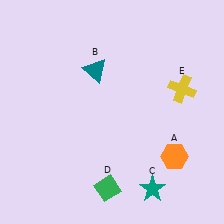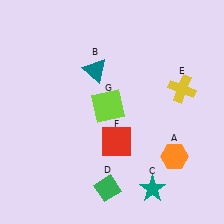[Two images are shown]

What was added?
A red square (F), a lime square (G) were added in Image 2.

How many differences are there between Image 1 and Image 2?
There are 2 differences between the two images.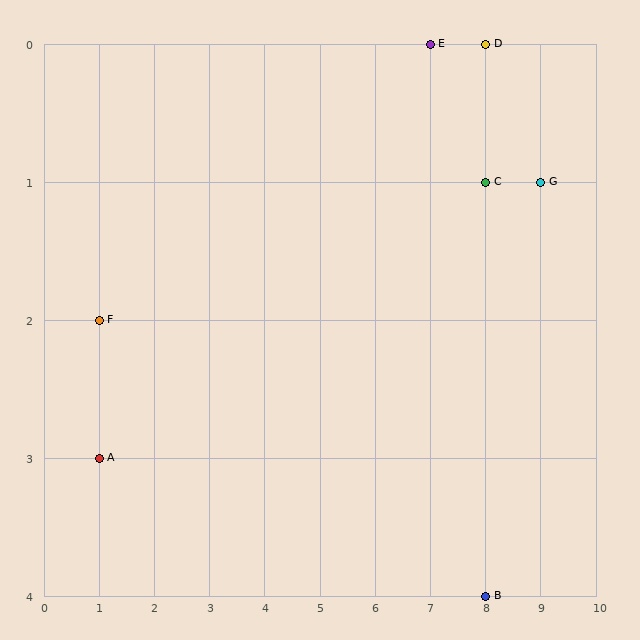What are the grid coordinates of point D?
Point D is at grid coordinates (8, 0).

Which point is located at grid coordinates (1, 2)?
Point F is at (1, 2).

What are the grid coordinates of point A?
Point A is at grid coordinates (1, 3).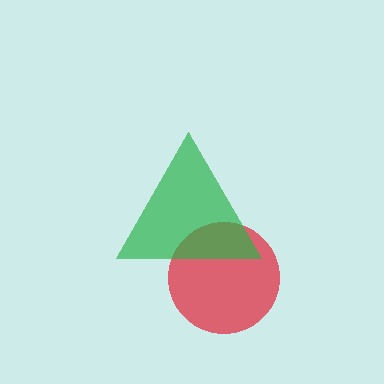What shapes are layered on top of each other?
The layered shapes are: a red circle, a green triangle.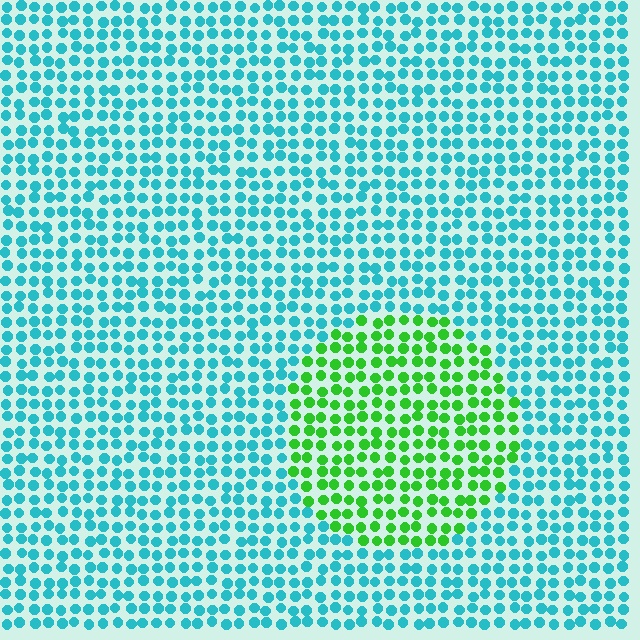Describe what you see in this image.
The image is filled with small cyan elements in a uniform arrangement. A circle-shaped region is visible where the elements are tinted to a slightly different hue, forming a subtle color boundary.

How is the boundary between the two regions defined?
The boundary is defined purely by a slight shift in hue (about 65 degrees). Spacing, size, and orientation are identical on both sides.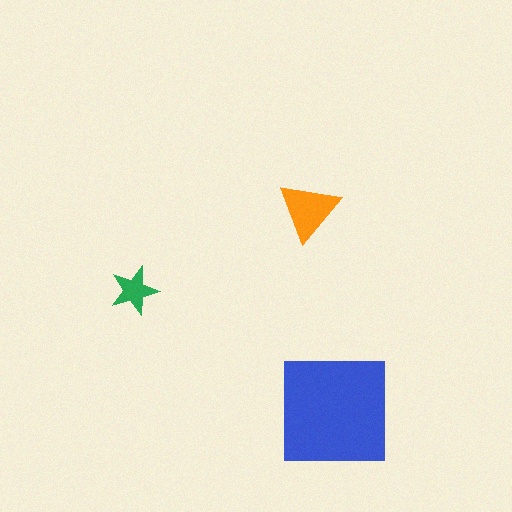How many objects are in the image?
There are 3 objects in the image.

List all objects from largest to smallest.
The blue square, the orange triangle, the green star.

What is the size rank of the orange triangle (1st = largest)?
2nd.